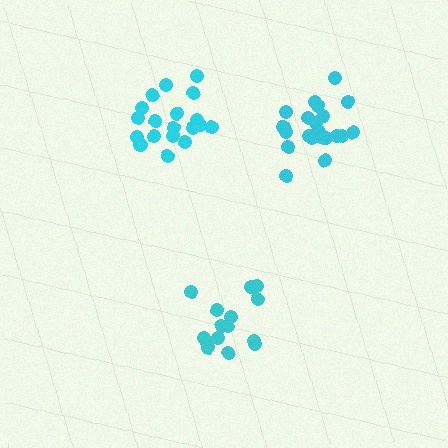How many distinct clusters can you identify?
There are 3 distinct clusters.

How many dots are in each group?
Group 1: 15 dots, Group 2: 21 dots, Group 3: 19 dots (55 total).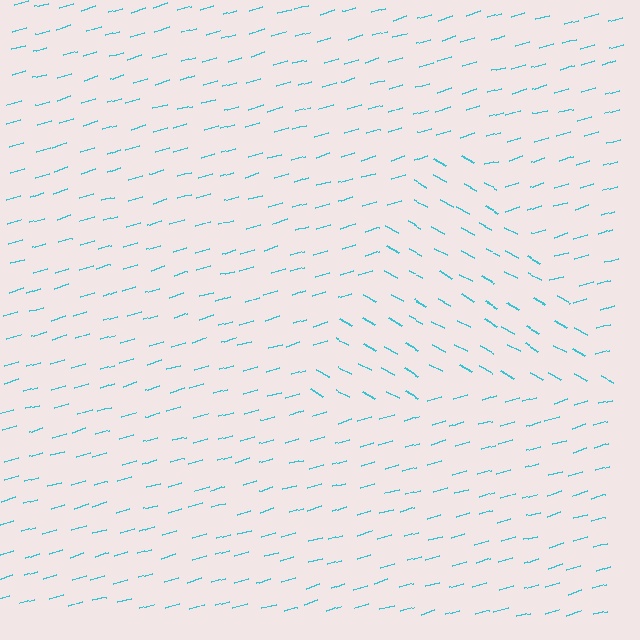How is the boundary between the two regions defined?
The boundary is defined purely by a change in line orientation (approximately 45 degrees difference). All lines are the same color and thickness.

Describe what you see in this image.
The image is filled with small cyan line segments. A triangle region in the image has lines oriented differently from the surrounding lines, creating a visible texture boundary.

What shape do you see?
I see a triangle.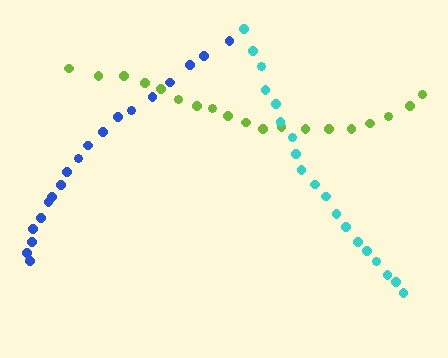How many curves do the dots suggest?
There are 3 distinct paths.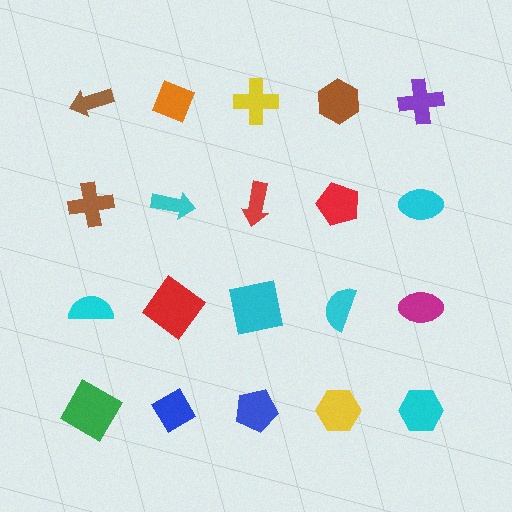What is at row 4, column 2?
A blue diamond.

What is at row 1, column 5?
A purple cross.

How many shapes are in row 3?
5 shapes.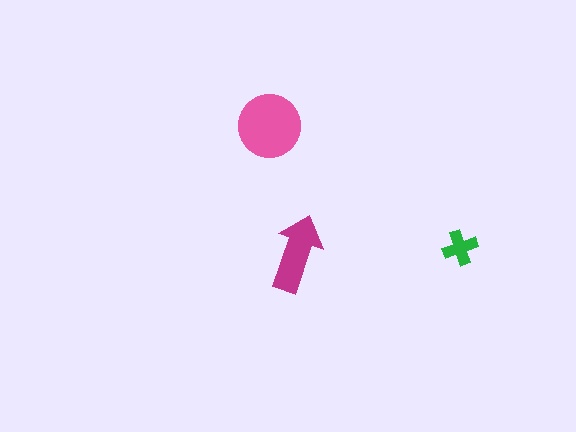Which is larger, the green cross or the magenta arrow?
The magenta arrow.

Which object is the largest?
The pink circle.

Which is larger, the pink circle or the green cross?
The pink circle.